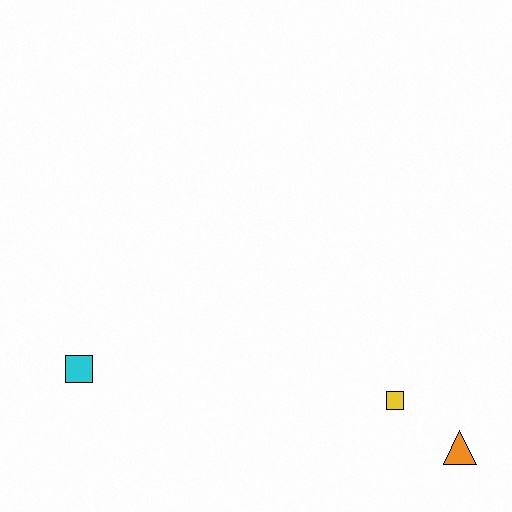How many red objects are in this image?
There are no red objects.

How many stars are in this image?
There are no stars.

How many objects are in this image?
There are 3 objects.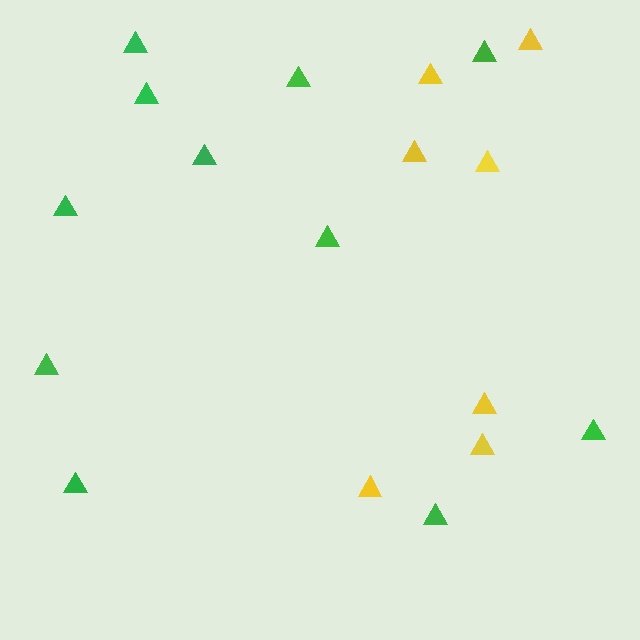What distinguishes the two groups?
There are 2 groups: one group of green triangles (11) and one group of yellow triangles (7).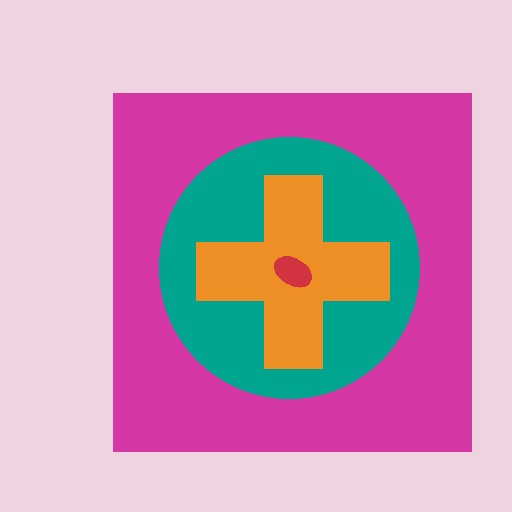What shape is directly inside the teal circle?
The orange cross.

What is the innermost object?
The red ellipse.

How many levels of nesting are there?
4.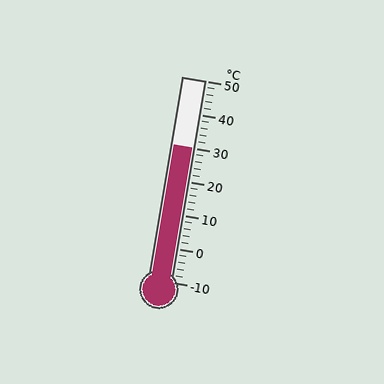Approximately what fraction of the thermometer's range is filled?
The thermometer is filled to approximately 65% of its range.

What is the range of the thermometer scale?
The thermometer scale ranges from -10°C to 50°C.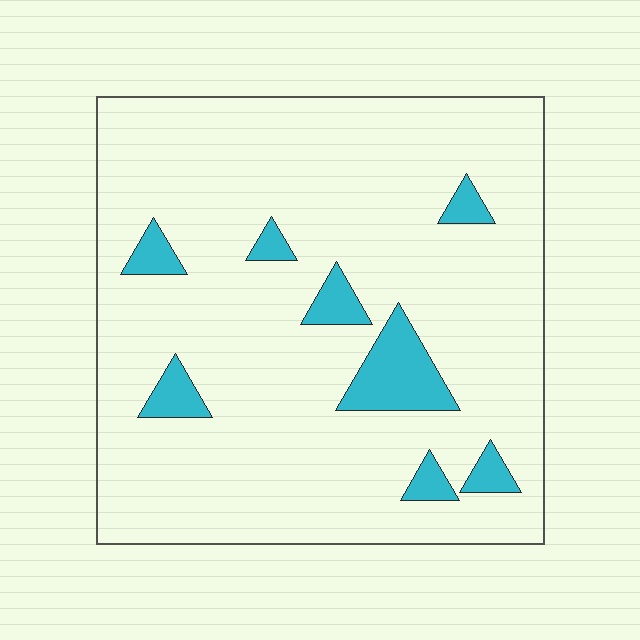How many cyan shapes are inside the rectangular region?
8.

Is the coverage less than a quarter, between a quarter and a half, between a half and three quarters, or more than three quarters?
Less than a quarter.